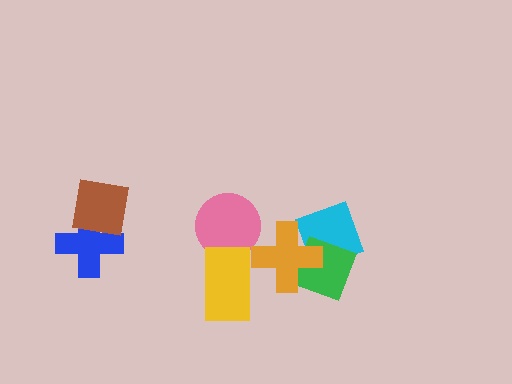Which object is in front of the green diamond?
The orange cross is in front of the green diamond.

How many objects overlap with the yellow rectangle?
1 object overlaps with the yellow rectangle.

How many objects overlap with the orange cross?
2 objects overlap with the orange cross.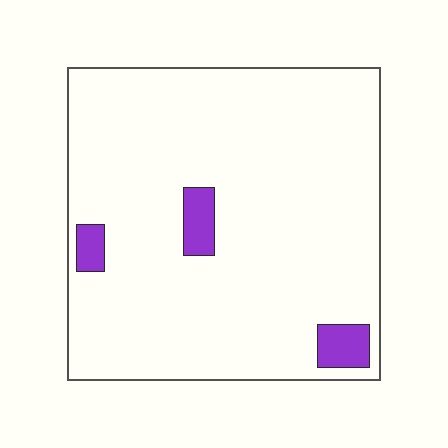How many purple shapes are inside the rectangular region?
3.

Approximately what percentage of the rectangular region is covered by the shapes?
Approximately 5%.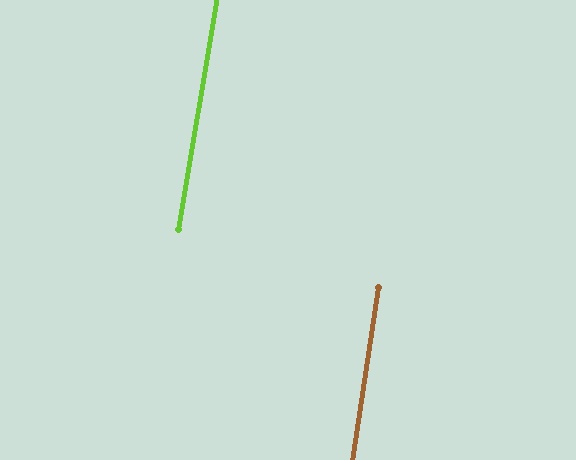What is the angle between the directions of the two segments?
Approximately 1 degree.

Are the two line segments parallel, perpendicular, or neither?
Parallel — their directions differ by only 1.4°.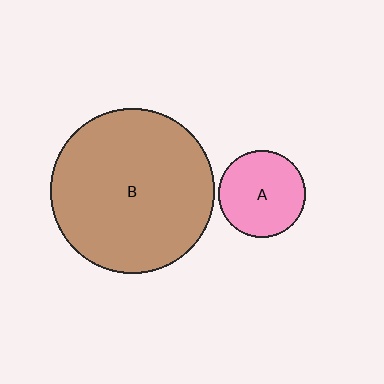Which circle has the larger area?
Circle B (brown).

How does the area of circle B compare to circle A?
Approximately 3.6 times.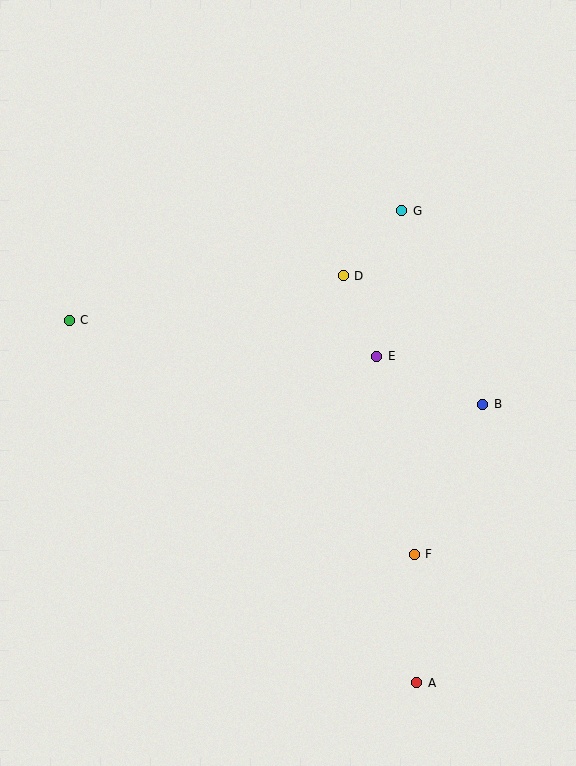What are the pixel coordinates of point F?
Point F is at (414, 554).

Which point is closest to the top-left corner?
Point C is closest to the top-left corner.